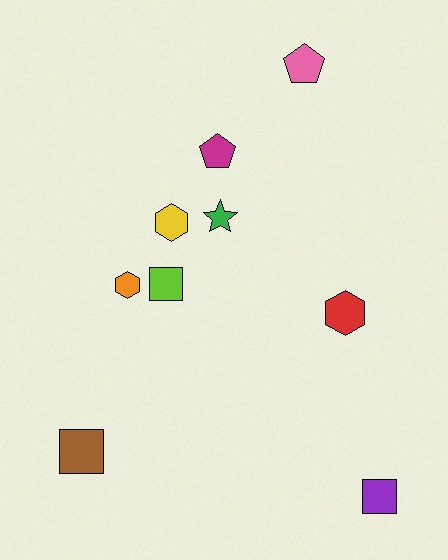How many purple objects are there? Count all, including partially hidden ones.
There is 1 purple object.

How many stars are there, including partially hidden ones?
There is 1 star.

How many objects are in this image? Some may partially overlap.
There are 9 objects.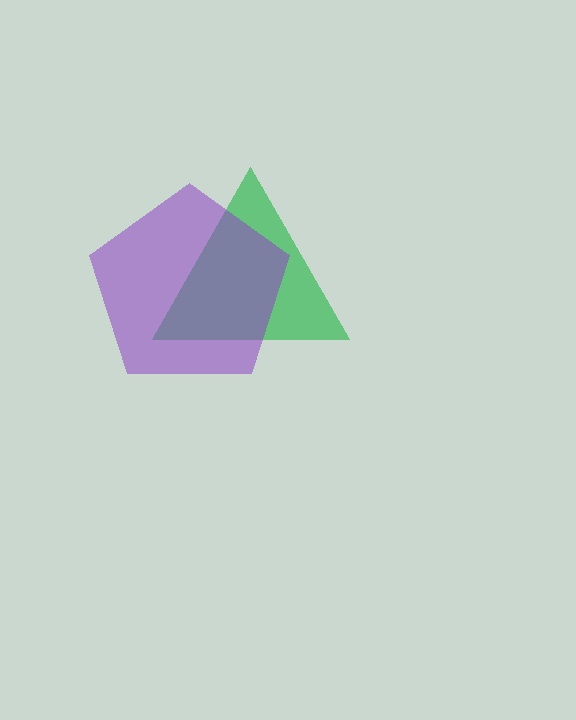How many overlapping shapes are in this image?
There are 2 overlapping shapes in the image.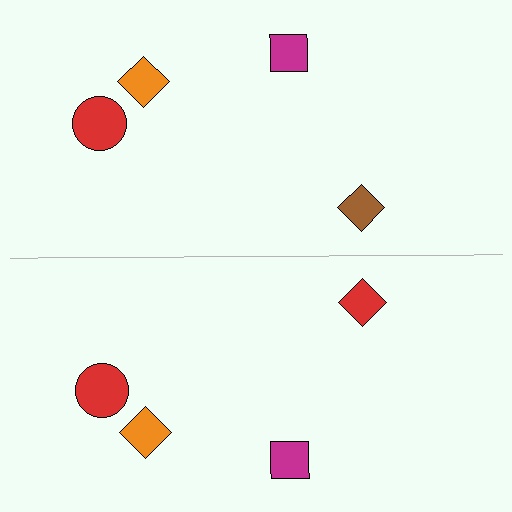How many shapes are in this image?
There are 8 shapes in this image.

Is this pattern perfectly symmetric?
No, the pattern is not perfectly symmetric. The red diamond on the bottom side breaks the symmetry — its mirror counterpart is brown.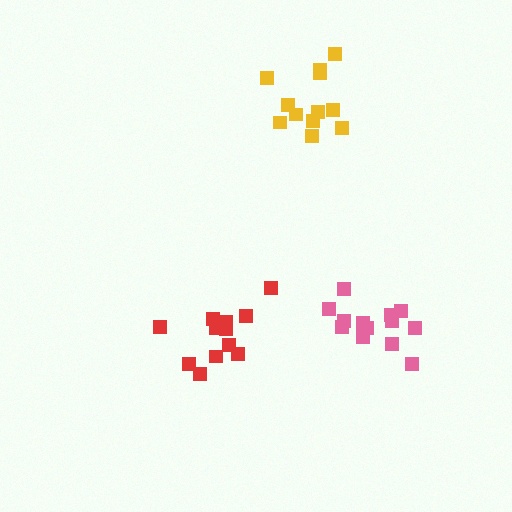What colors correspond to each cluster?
The clusters are colored: red, yellow, pink.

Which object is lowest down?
The red cluster is bottommost.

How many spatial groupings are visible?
There are 3 spatial groupings.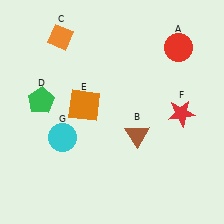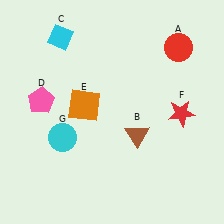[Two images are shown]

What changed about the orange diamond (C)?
In Image 1, C is orange. In Image 2, it changed to cyan.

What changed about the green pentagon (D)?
In Image 1, D is green. In Image 2, it changed to pink.